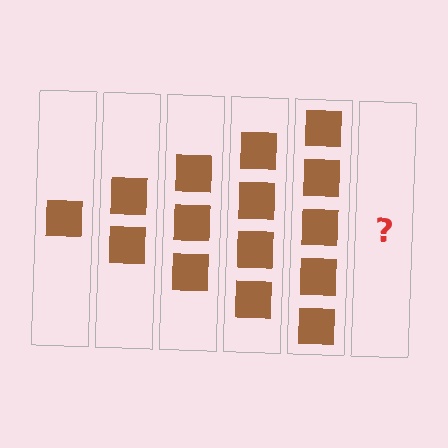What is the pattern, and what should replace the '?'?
The pattern is that each step adds one more square. The '?' should be 6 squares.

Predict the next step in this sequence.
The next step is 6 squares.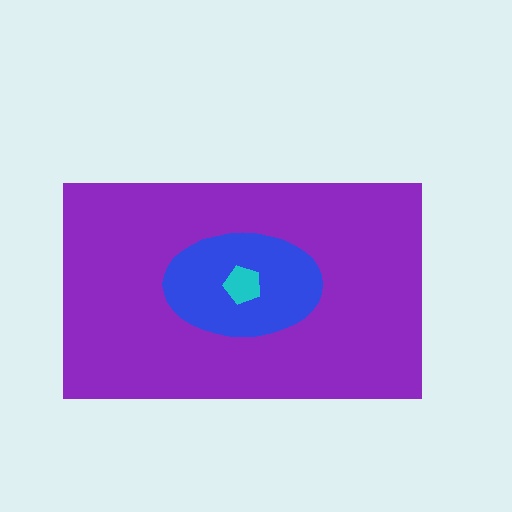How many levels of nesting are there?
3.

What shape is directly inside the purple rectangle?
The blue ellipse.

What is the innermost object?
The cyan pentagon.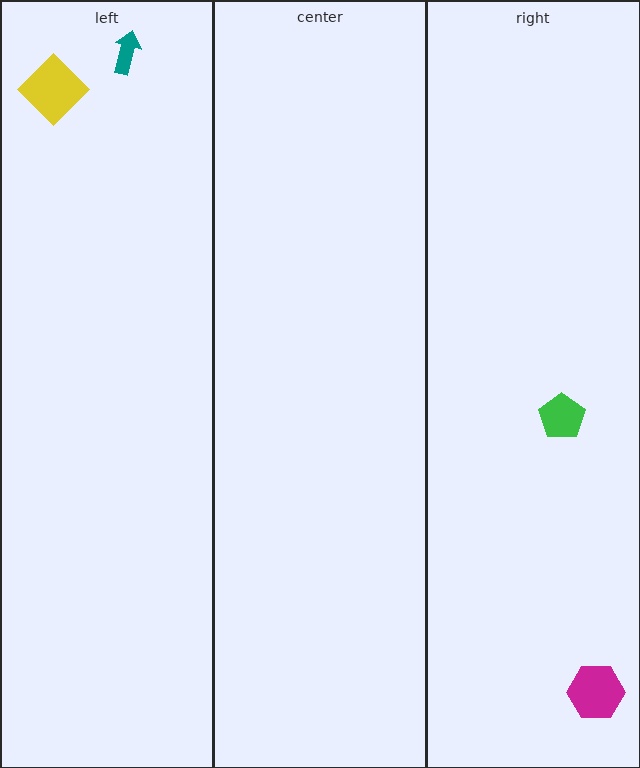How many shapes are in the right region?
2.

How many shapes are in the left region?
2.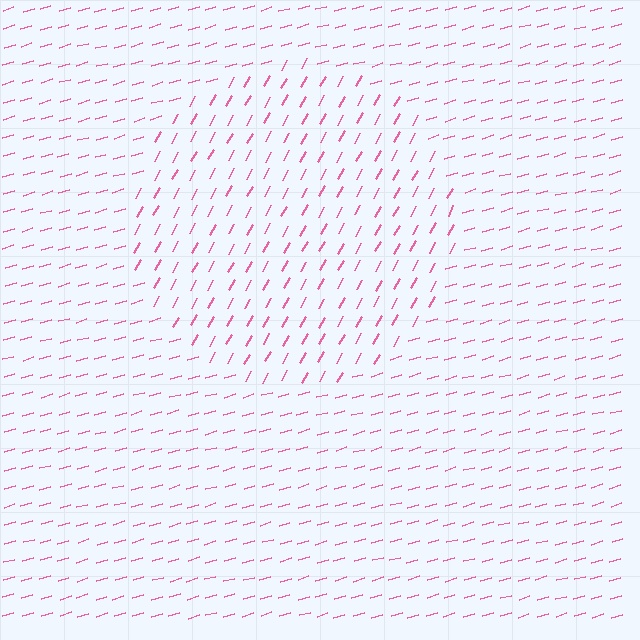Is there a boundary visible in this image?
Yes, there is a texture boundary formed by a change in line orientation.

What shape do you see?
I see a circle.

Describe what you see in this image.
The image is filled with small pink line segments. A circle region in the image has lines oriented differently from the surrounding lines, creating a visible texture boundary.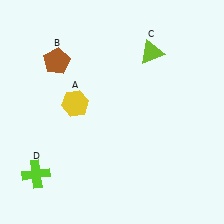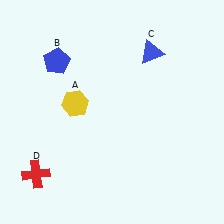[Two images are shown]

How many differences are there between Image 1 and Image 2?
There are 3 differences between the two images.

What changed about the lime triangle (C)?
In Image 1, C is lime. In Image 2, it changed to blue.